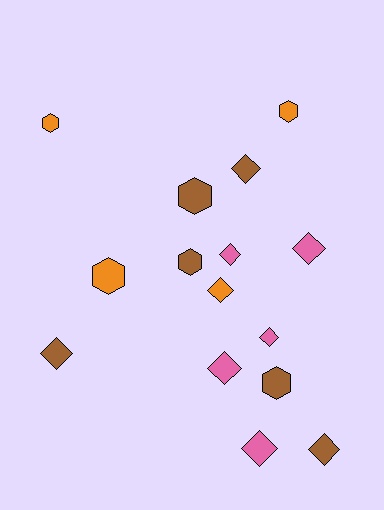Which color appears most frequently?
Brown, with 6 objects.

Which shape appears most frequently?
Diamond, with 9 objects.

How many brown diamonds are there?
There are 3 brown diamonds.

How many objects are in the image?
There are 15 objects.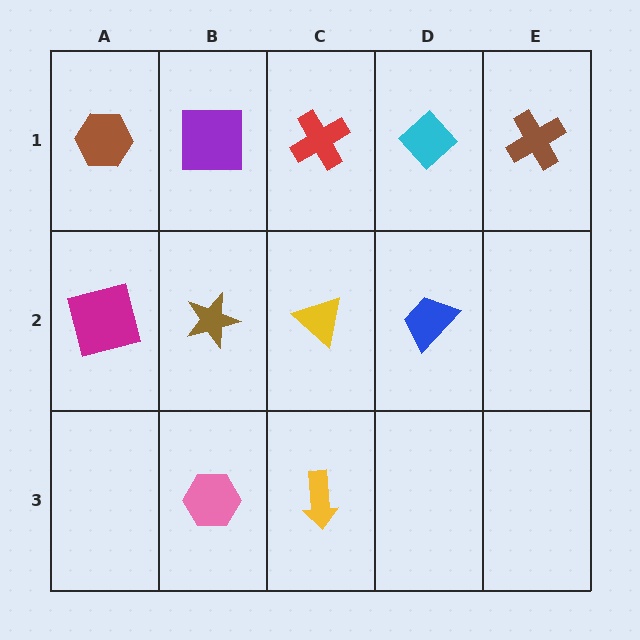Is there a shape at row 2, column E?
No, that cell is empty.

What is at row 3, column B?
A pink hexagon.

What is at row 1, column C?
A red cross.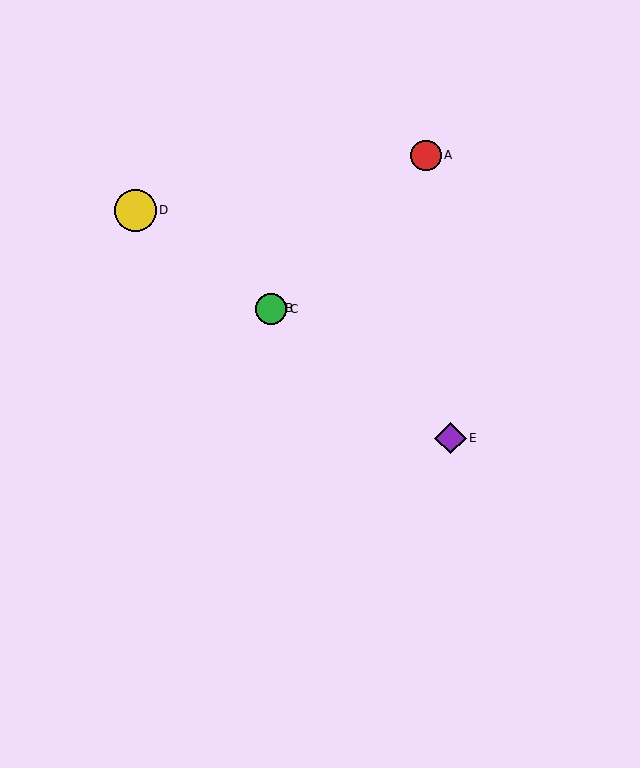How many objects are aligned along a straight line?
4 objects (B, C, D, E) are aligned along a straight line.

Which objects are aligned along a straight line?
Objects B, C, D, E are aligned along a straight line.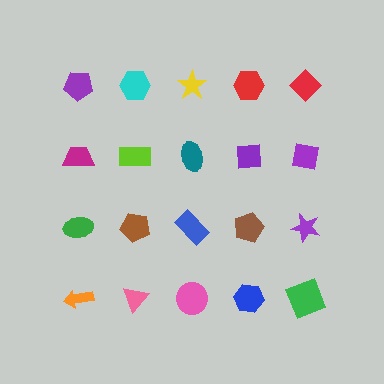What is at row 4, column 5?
A green square.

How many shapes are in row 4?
5 shapes.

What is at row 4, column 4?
A blue hexagon.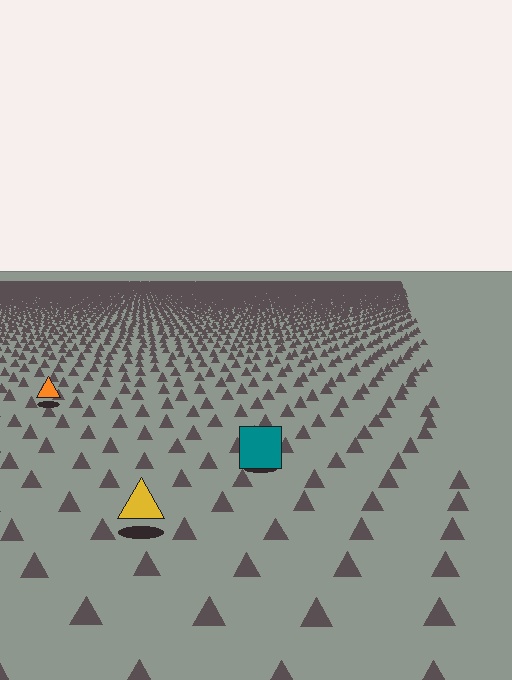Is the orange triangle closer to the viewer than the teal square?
No. The teal square is closer — you can tell from the texture gradient: the ground texture is coarser near it.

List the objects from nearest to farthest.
From nearest to farthest: the yellow triangle, the teal square, the orange triangle.